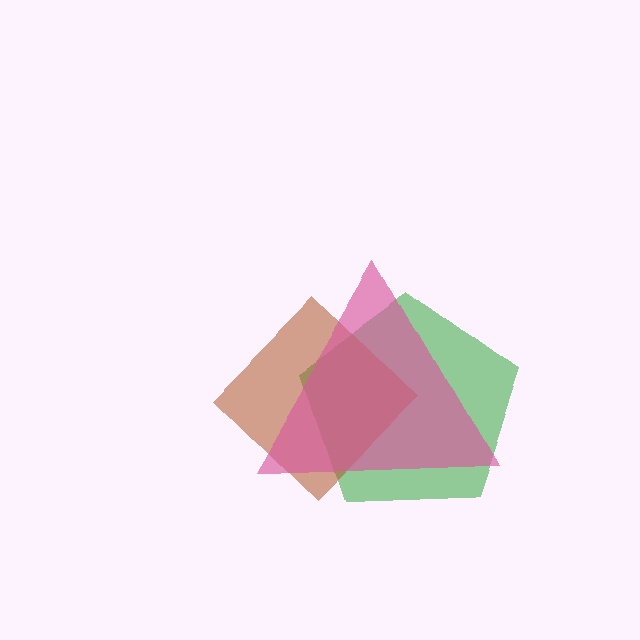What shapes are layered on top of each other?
The layered shapes are: a green pentagon, a brown diamond, a pink triangle.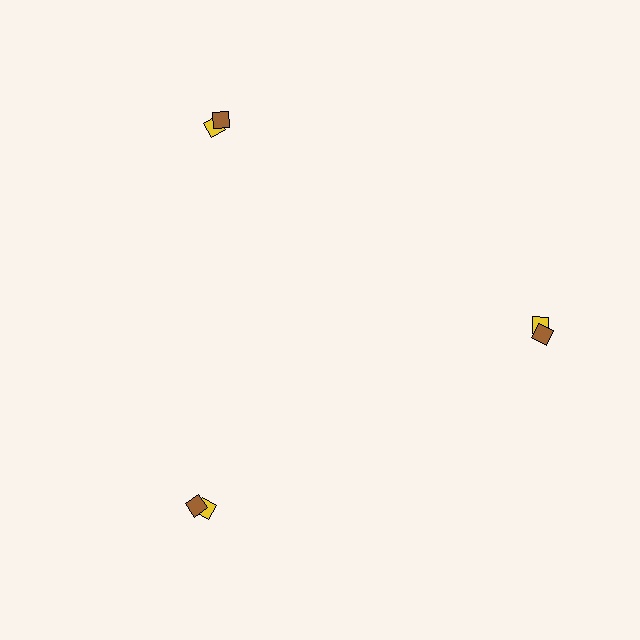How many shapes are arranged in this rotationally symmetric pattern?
There are 6 shapes, arranged in 3 groups of 2.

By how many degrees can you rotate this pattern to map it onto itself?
The pattern maps onto itself every 120 degrees of rotation.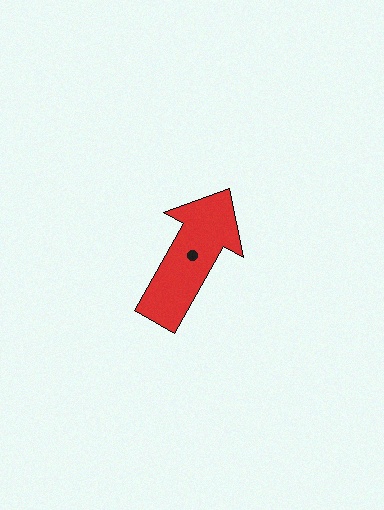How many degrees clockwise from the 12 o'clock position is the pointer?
Approximately 30 degrees.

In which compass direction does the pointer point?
Northeast.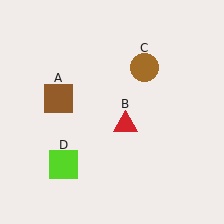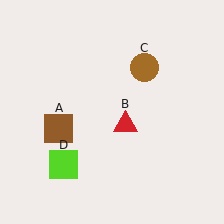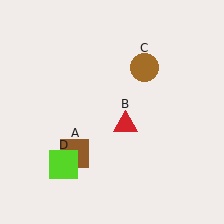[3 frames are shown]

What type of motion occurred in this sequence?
The brown square (object A) rotated counterclockwise around the center of the scene.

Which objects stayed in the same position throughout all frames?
Red triangle (object B) and brown circle (object C) and lime square (object D) remained stationary.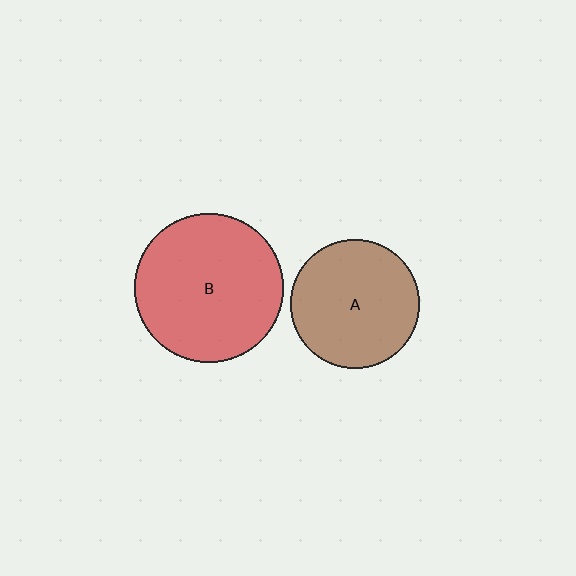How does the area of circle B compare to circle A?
Approximately 1.3 times.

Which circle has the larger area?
Circle B (red).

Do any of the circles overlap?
No, none of the circles overlap.